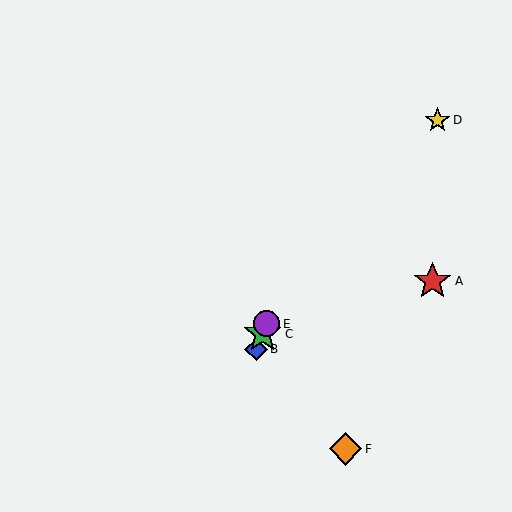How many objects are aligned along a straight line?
3 objects (B, C, E) are aligned along a straight line.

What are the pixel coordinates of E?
Object E is at (267, 324).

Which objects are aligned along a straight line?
Objects B, C, E are aligned along a straight line.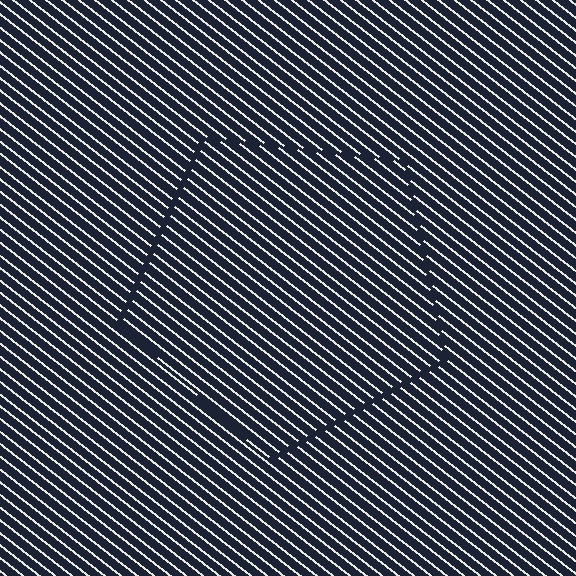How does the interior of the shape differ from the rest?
The interior of the shape contains the same grating, shifted by half a period — the contour is defined by the phase discontinuity where line-ends from the inner and outer gratings abut.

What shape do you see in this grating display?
An illusory pentagon. The interior of the shape contains the same grating, shifted by half a period — the contour is defined by the phase discontinuity where line-ends from the inner and outer gratings abut.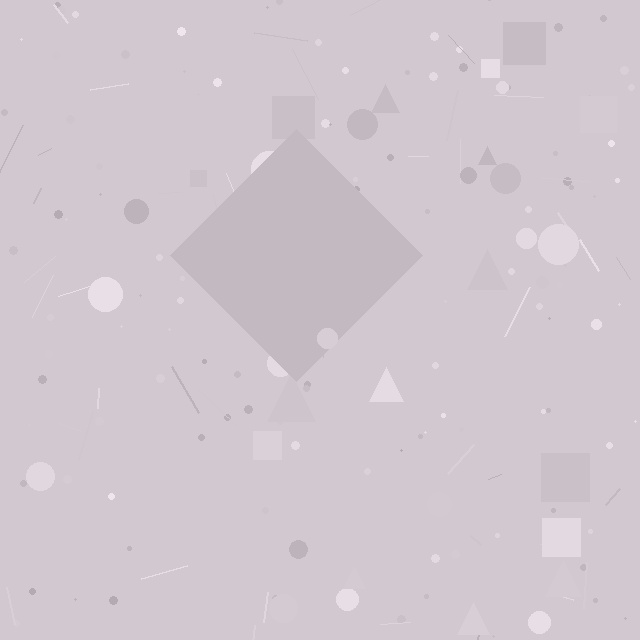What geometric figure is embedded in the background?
A diamond is embedded in the background.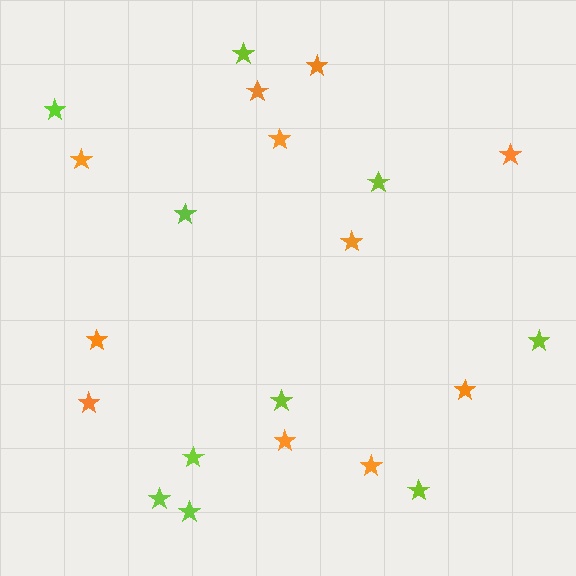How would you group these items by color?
There are 2 groups: one group of orange stars (11) and one group of lime stars (10).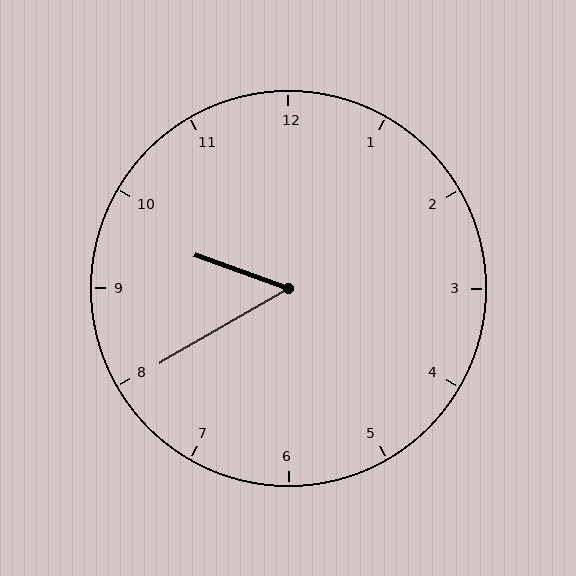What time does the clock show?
9:40.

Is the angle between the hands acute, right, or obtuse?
It is acute.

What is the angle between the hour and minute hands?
Approximately 50 degrees.